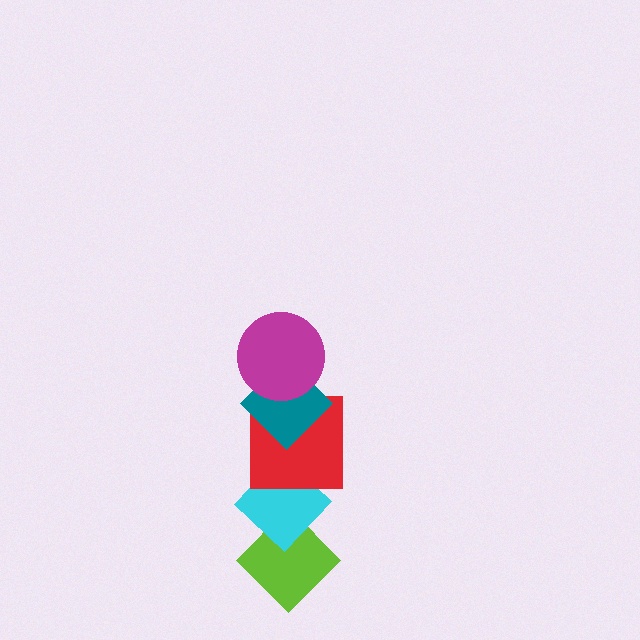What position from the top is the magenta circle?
The magenta circle is 1st from the top.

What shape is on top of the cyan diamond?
The red square is on top of the cyan diamond.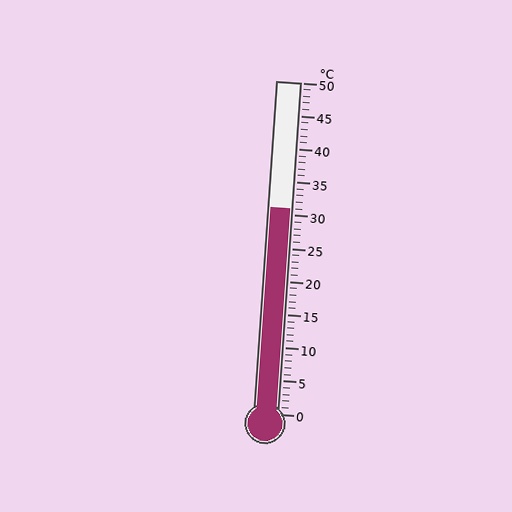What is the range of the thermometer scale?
The thermometer scale ranges from 0°C to 50°C.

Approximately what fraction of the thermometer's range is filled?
The thermometer is filled to approximately 60% of its range.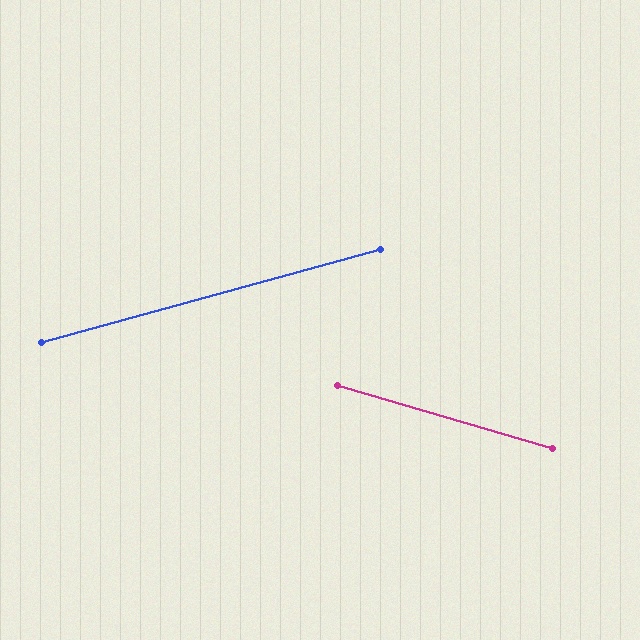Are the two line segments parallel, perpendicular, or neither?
Neither parallel nor perpendicular — they differ by about 32°.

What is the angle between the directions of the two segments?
Approximately 32 degrees.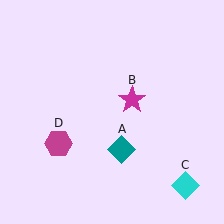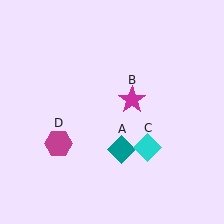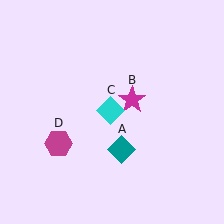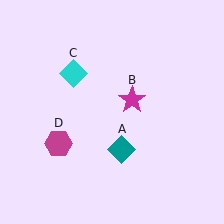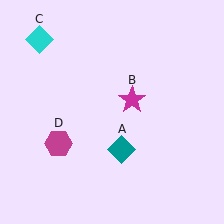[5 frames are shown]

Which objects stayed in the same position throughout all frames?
Teal diamond (object A) and magenta star (object B) and magenta hexagon (object D) remained stationary.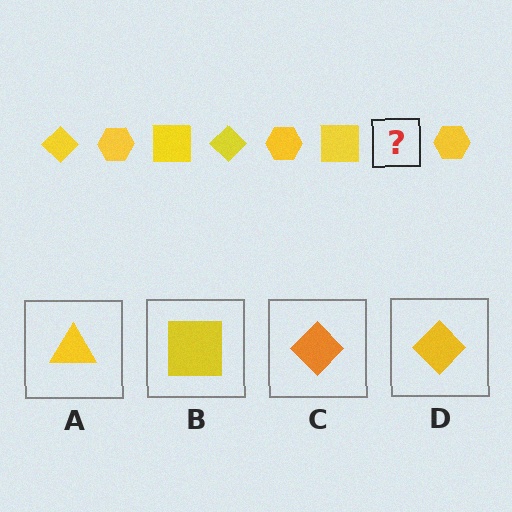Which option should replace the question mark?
Option D.